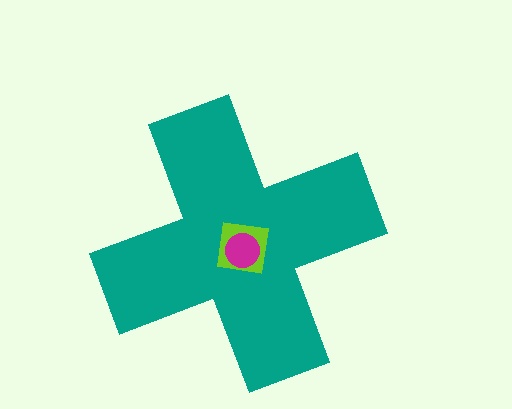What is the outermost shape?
The teal cross.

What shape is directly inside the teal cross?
The lime square.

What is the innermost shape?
The magenta circle.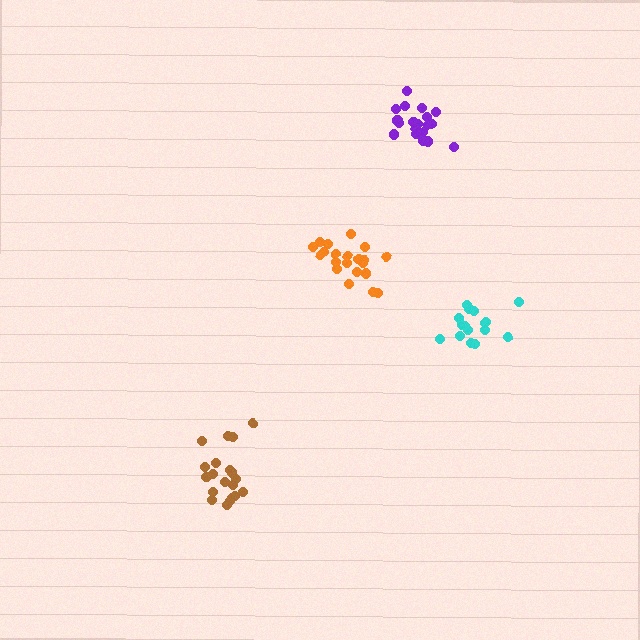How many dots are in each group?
Group 1: 16 dots, Group 2: 20 dots, Group 3: 19 dots, Group 4: 21 dots (76 total).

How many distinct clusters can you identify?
There are 4 distinct clusters.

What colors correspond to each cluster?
The clusters are colored: cyan, brown, purple, orange.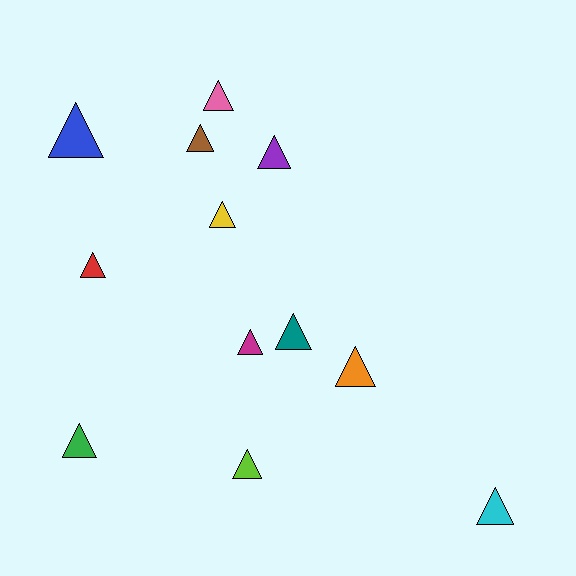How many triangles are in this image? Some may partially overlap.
There are 12 triangles.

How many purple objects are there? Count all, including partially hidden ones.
There is 1 purple object.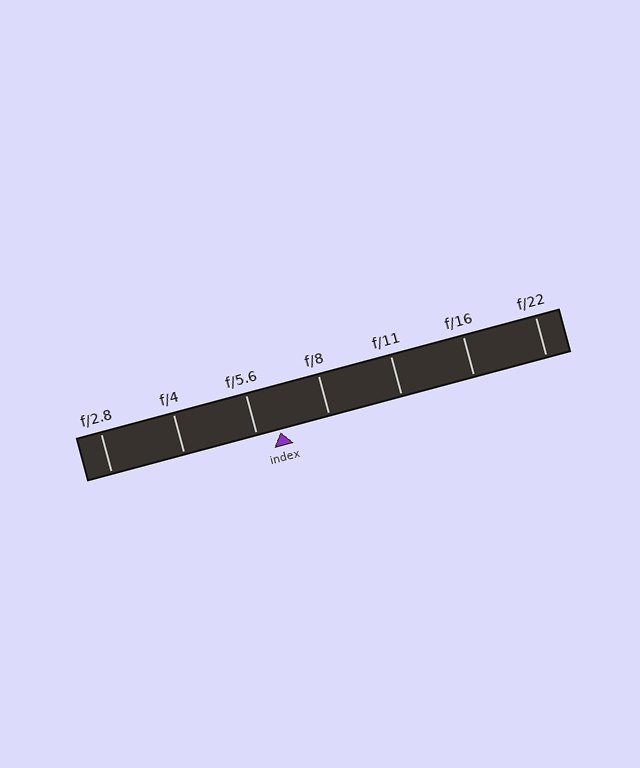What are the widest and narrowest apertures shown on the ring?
The widest aperture shown is f/2.8 and the narrowest is f/22.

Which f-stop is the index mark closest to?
The index mark is closest to f/5.6.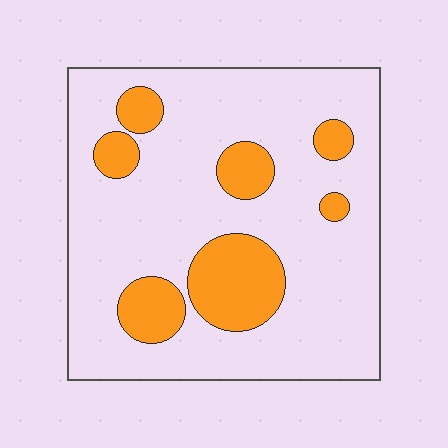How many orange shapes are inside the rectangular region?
7.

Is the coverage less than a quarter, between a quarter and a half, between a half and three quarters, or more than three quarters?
Less than a quarter.